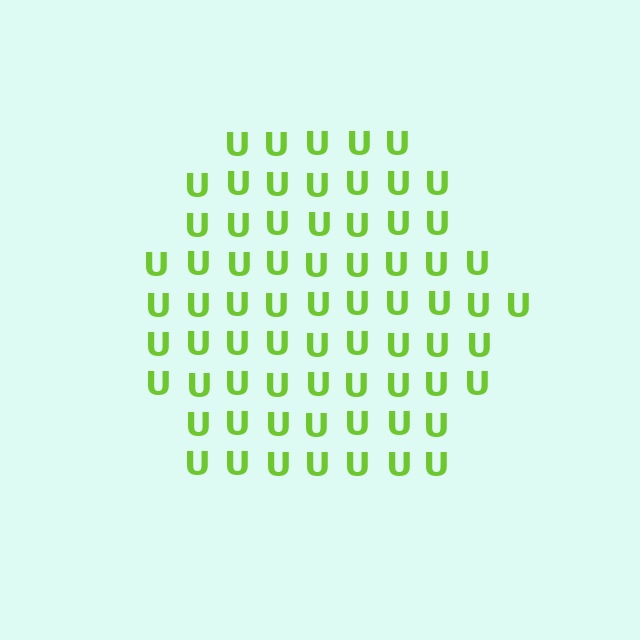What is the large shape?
The large shape is a hexagon.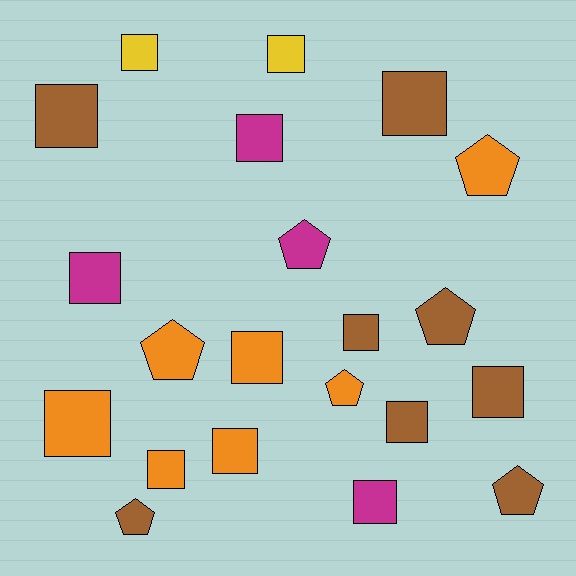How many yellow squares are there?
There are 2 yellow squares.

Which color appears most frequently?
Brown, with 8 objects.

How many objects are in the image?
There are 21 objects.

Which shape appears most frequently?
Square, with 14 objects.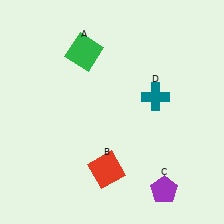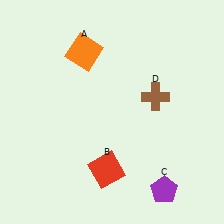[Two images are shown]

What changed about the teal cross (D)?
In Image 1, D is teal. In Image 2, it changed to brown.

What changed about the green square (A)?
In Image 1, A is green. In Image 2, it changed to orange.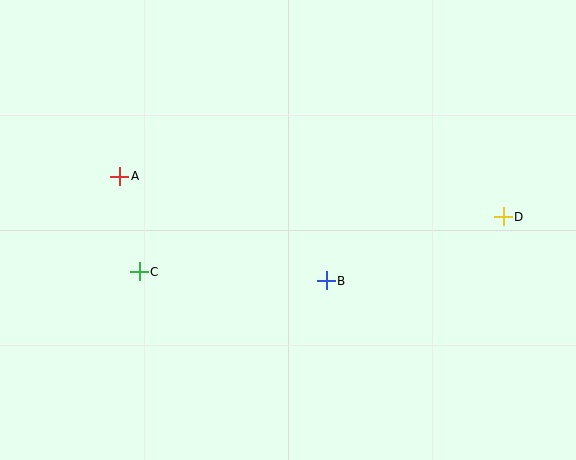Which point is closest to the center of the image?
Point B at (326, 281) is closest to the center.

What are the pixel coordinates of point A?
Point A is at (120, 176).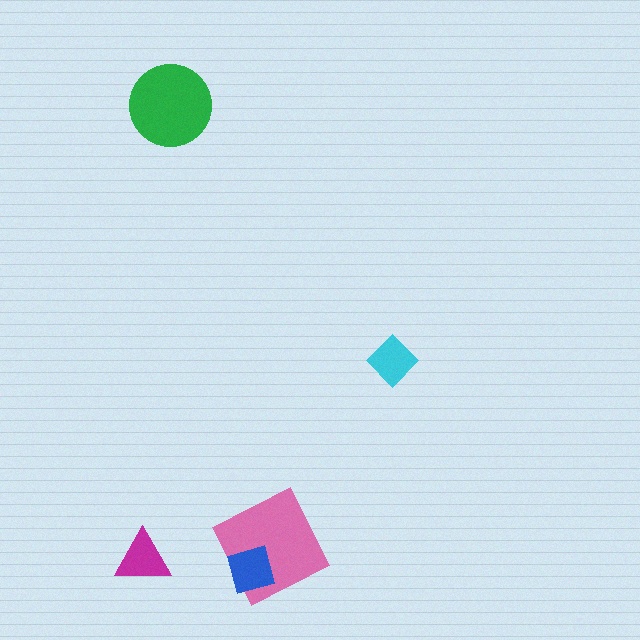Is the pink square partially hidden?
Yes, it is partially covered by another shape.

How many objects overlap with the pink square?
1 object overlaps with the pink square.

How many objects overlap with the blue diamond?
1 object overlaps with the blue diamond.